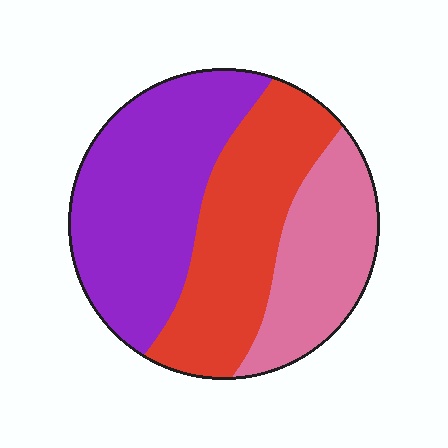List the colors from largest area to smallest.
From largest to smallest: purple, red, pink.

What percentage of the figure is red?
Red takes up between a third and a half of the figure.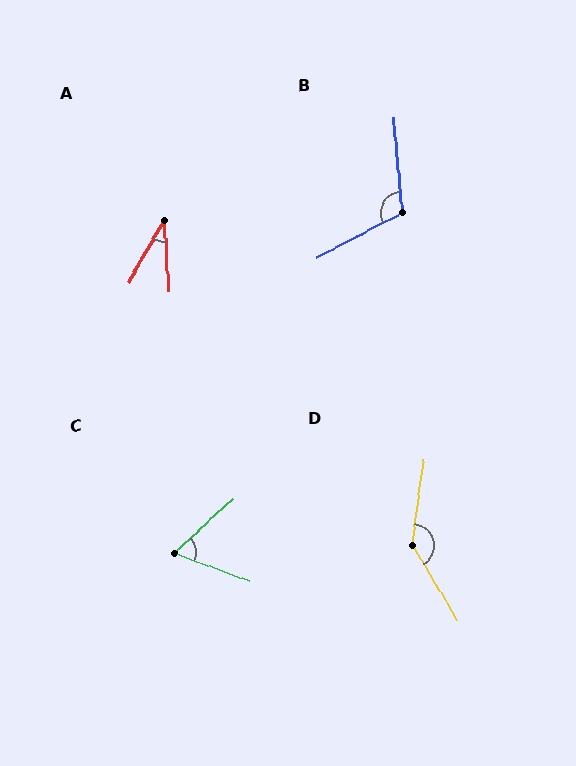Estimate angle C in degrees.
Approximately 63 degrees.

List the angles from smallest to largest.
A (33°), C (63°), B (112°), D (141°).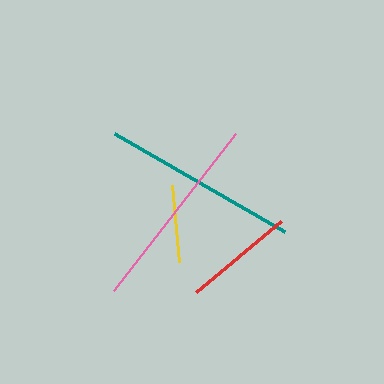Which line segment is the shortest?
The yellow line is the shortest at approximately 77 pixels.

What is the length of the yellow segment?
The yellow segment is approximately 77 pixels long.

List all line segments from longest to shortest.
From longest to shortest: pink, teal, red, yellow.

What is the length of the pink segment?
The pink segment is approximately 198 pixels long.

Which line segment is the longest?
The pink line is the longest at approximately 198 pixels.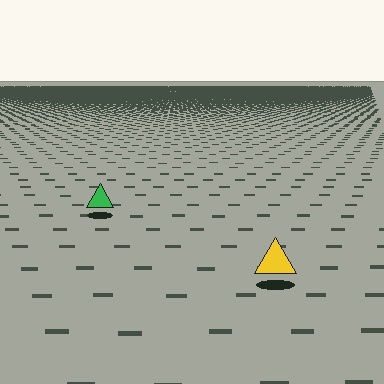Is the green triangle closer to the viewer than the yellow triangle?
No. The yellow triangle is closer — you can tell from the texture gradient: the ground texture is coarser near it.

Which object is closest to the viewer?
The yellow triangle is closest. The texture marks near it are larger and more spread out.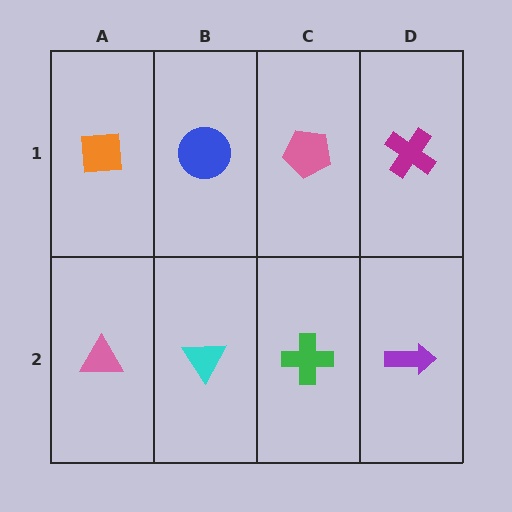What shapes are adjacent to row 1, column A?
A pink triangle (row 2, column A), a blue circle (row 1, column B).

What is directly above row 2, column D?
A magenta cross.